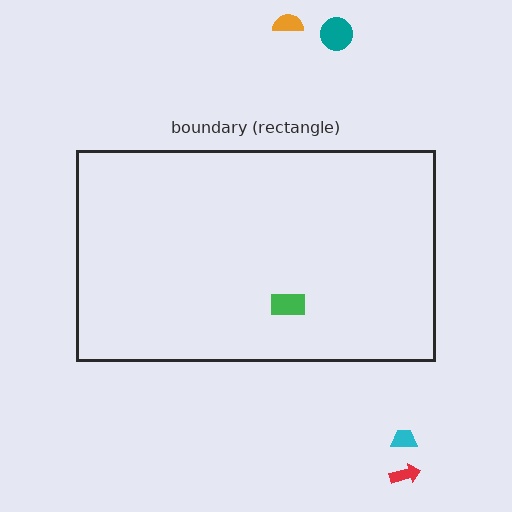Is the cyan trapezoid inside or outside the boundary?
Outside.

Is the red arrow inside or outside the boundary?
Outside.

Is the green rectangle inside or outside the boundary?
Inside.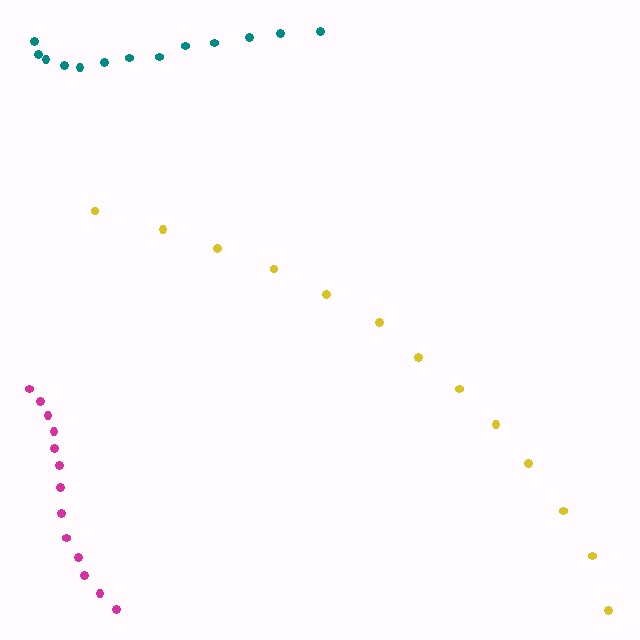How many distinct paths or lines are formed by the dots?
There are 3 distinct paths.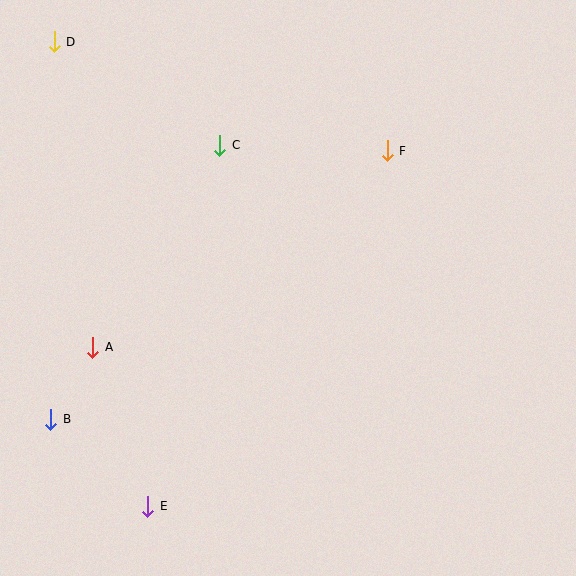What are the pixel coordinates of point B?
Point B is at (51, 419).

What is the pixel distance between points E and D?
The distance between E and D is 474 pixels.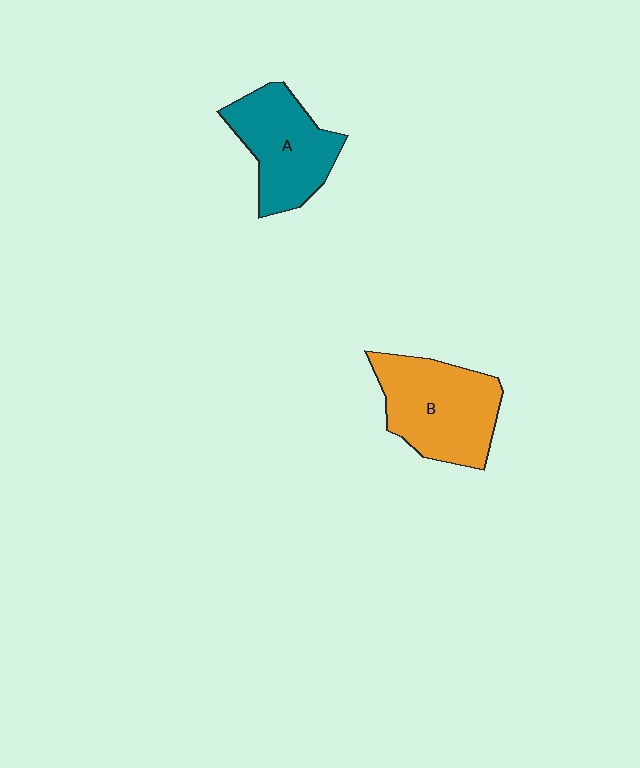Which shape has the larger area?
Shape B (orange).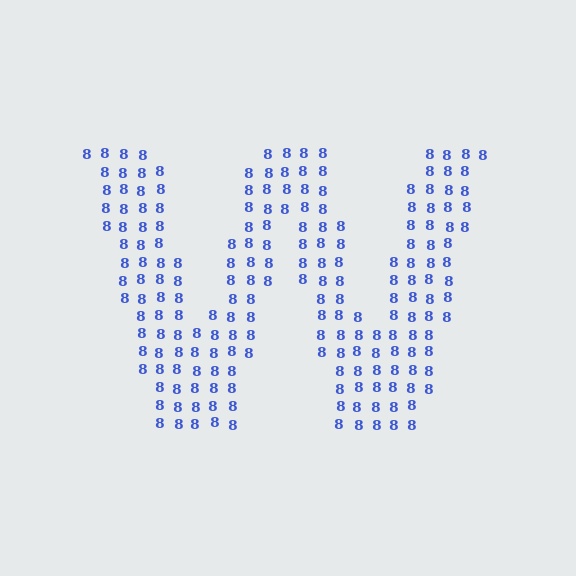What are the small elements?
The small elements are digit 8's.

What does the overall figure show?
The overall figure shows the letter W.